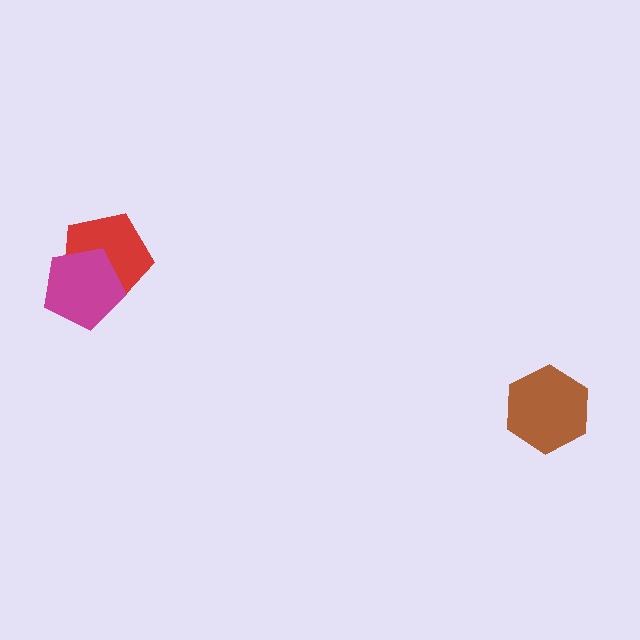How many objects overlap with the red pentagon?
1 object overlaps with the red pentagon.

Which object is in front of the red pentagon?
The magenta pentagon is in front of the red pentagon.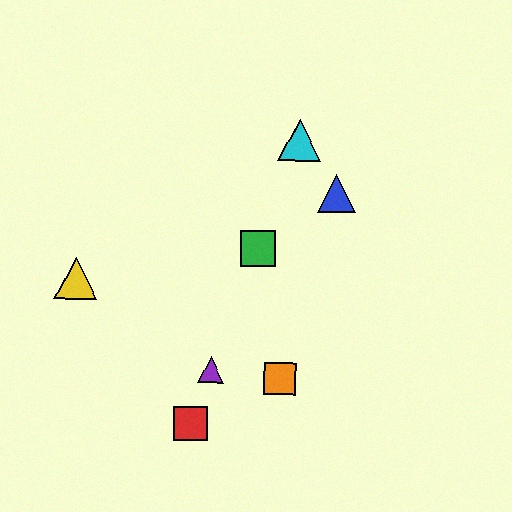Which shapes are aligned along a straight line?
The red square, the green square, the purple triangle, the cyan triangle are aligned along a straight line.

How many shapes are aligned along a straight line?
4 shapes (the red square, the green square, the purple triangle, the cyan triangle) are aligned along a straight line.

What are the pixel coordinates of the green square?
The green square is at (258, 248).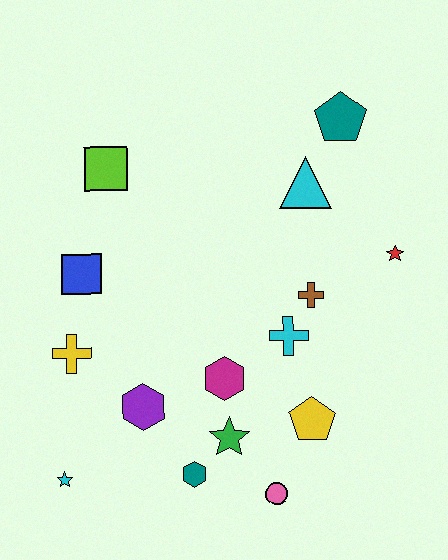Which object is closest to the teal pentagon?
The cyan triangle is closest to the teal pentagon.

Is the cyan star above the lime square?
No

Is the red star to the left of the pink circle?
No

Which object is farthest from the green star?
The teal pentagon is farthest from the green star.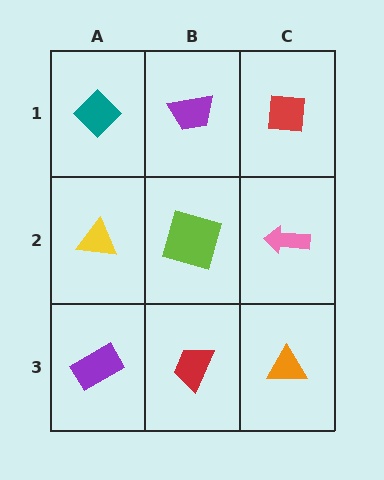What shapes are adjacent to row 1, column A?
A yellow triangle (row 2, column A), a purple trapezoid (row 1, column B).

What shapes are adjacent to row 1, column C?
A pink arrow (row 2, column C), a purple trapezoid (row 1, column B).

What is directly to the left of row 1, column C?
A purple trapezoid.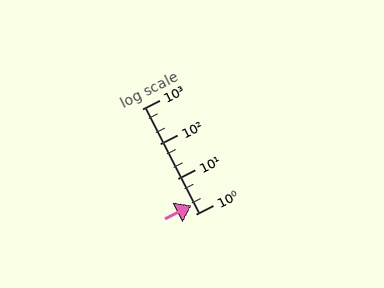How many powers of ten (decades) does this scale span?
The scale spans 3 decades, from 1 to 1000.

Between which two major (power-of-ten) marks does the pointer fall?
The pointer is between 1 and 10.